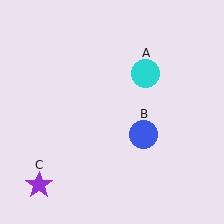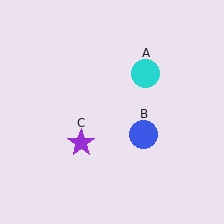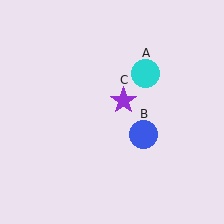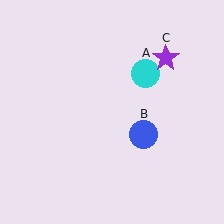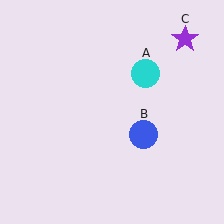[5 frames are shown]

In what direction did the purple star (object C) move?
The purple star (object C) moved up and to the right.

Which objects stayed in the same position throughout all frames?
Cyan circle (object A) and blue circle (object B) remained stationary.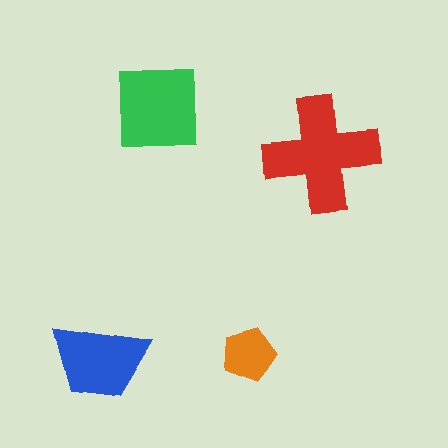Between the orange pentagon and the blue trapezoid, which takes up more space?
The blue trapezoid.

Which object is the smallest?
The orange pentagon.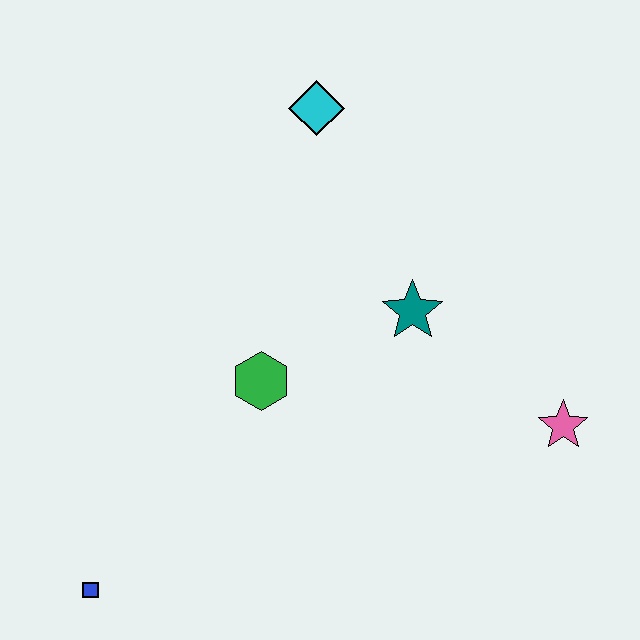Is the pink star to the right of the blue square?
Yes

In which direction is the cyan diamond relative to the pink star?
The cyan diamond is above the pink star.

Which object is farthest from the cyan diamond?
The blue square is farthest from the cyan diamond.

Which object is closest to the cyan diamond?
The teal star is closest to the cyan diamond.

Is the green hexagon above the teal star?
No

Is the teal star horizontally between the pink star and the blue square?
Yes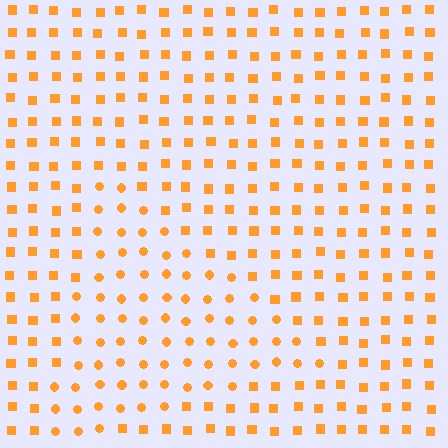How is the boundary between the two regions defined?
The boundary is defined by a change in element shape: circles inside vs. squares outside. All elements share the same color and spacing.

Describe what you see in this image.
The image is filled with small orange elements arranged in a uniform grid. A triangle-shaped region contains circles, while the surrounding area contains squares. The boundary is defined purely by the change in element shape.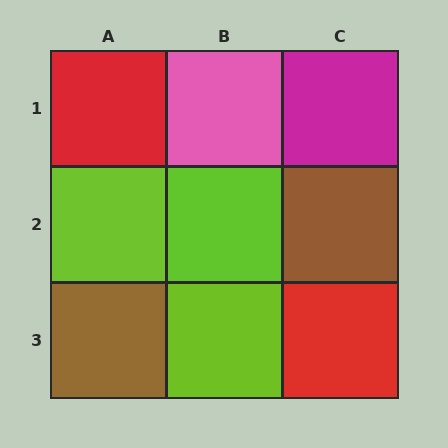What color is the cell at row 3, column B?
Lime.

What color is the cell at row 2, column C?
Brown.